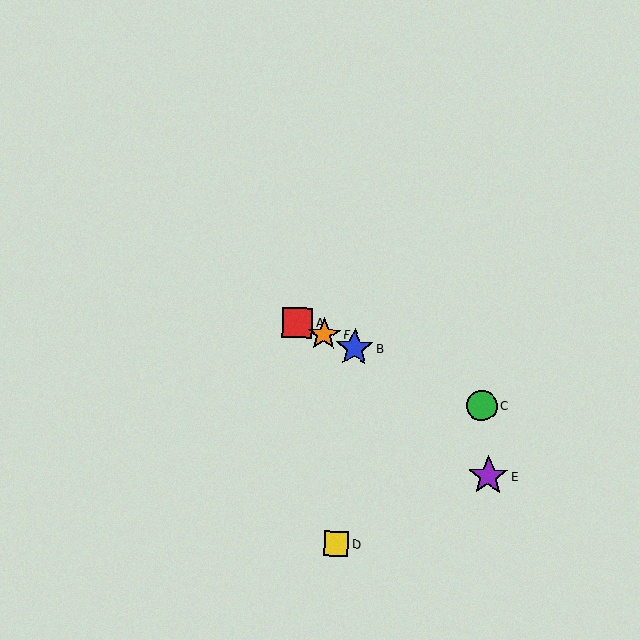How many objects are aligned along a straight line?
4 objects (A, B, C, F) are aligned along a straight line.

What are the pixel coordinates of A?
Object A is at (298, 322).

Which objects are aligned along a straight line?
Objects A, B, C, F are aligned along a straight line.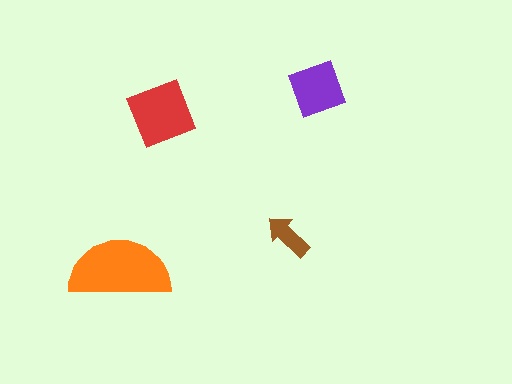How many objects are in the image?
There are 4 objects in the image.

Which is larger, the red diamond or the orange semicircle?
The orange semicircle.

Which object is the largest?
The orange semicircle.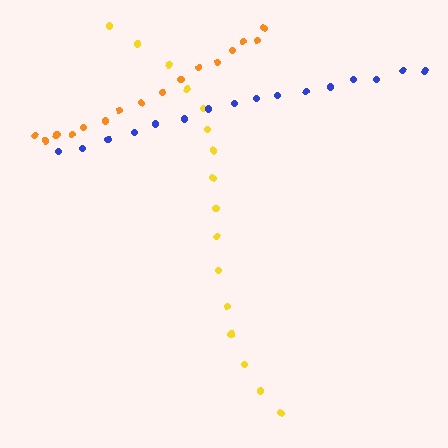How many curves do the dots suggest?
There are 3 distinct paths.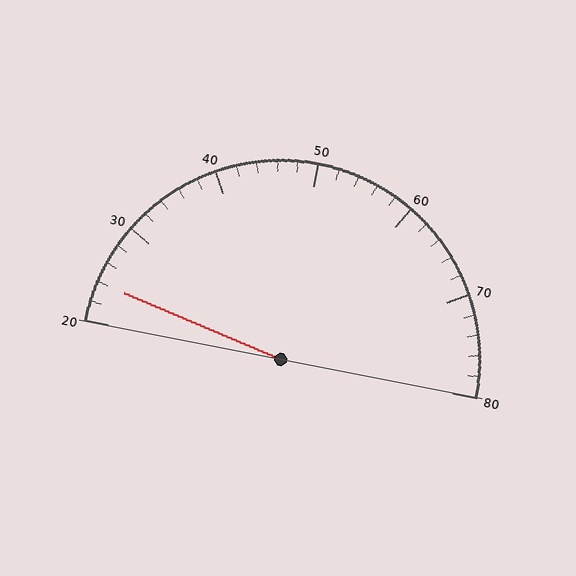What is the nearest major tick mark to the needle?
The nearest major tick mark is 20.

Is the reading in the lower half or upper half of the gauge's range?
The reading is in the lower half of the range (20 to 80).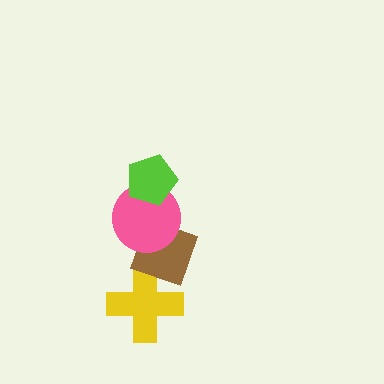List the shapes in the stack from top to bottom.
From top to bottom: the lime pentagon, the pink circle, the brown diamond, the yellow cross.